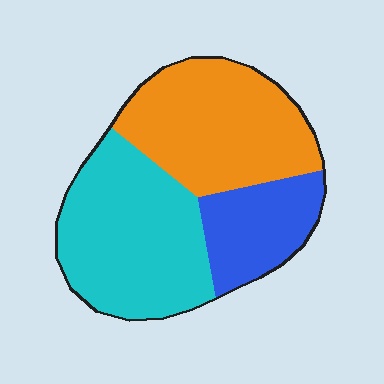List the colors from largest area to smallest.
From largest to smallest: cyan, orange, blue.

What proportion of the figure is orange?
Orange covers 38% of the figure.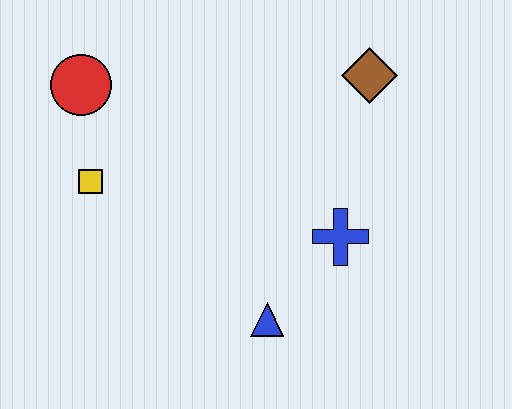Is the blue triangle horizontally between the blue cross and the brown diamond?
No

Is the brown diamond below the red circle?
No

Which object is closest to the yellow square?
The red circle is closest to the yellow square.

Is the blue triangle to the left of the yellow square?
No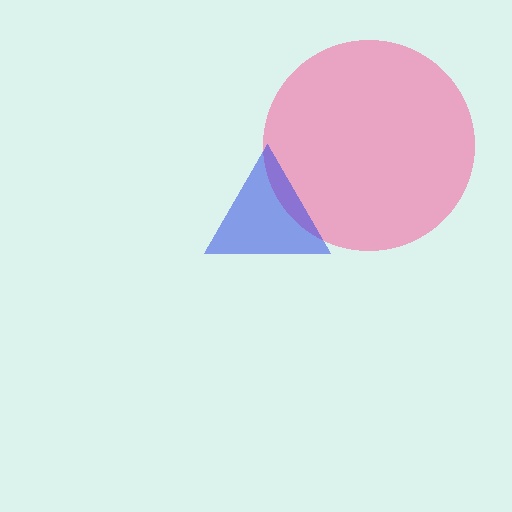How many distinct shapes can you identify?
There are 2 distinct shapes: a pink circle, a blue triangle.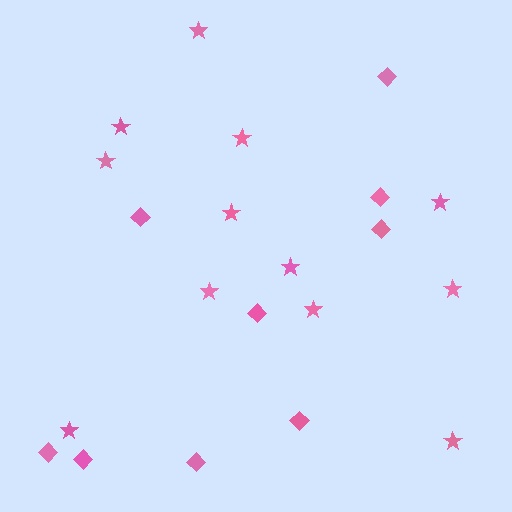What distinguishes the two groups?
There are 2 groups: one group of stars (12) and one group of diamonds (9).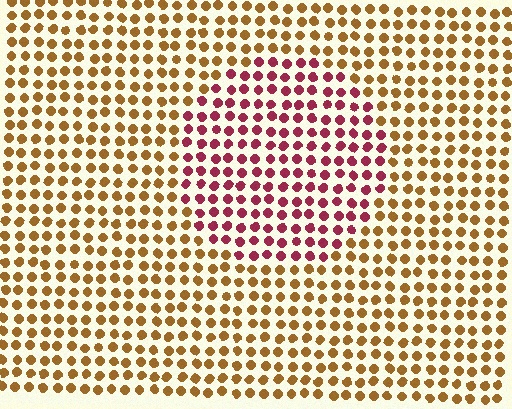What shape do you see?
I see a circle.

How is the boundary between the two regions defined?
The boundary is defined purely by a slight shift in hue (about 54 degrees). Spacing, size, and orientation are identical on both sides.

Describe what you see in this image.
The image is filled with small brown elements in a uniform arrangement. A circle-shaped region is visible where the elements are tinted to a slightly different hue, forming a subtle color boundary.